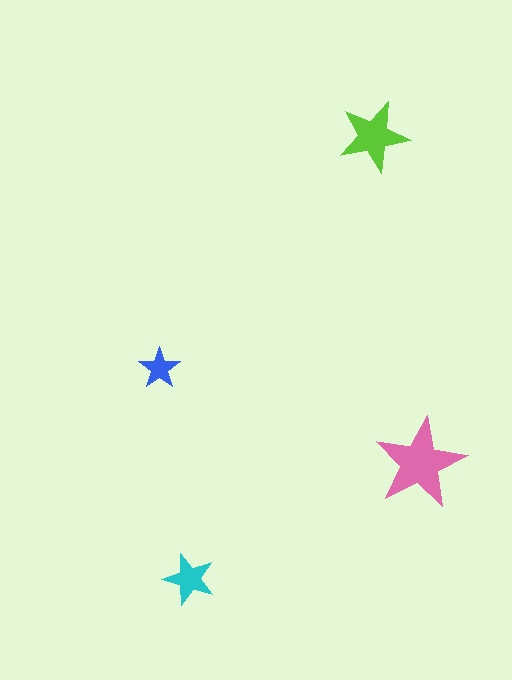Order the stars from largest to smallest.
the pink one, the lime one, the cyan one, the blue one.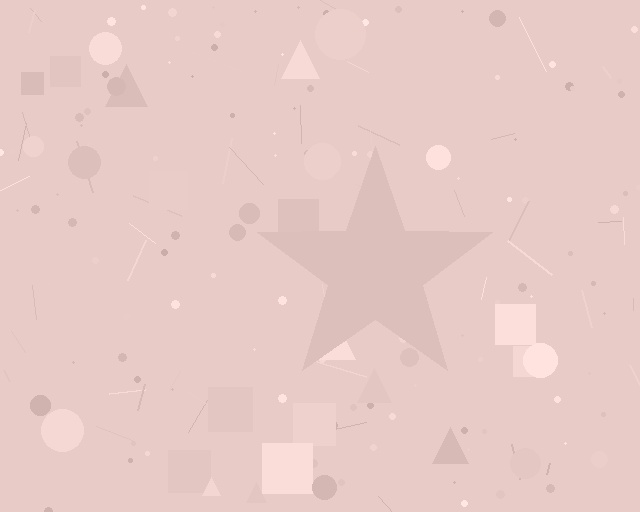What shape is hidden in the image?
A star is hidden in the image.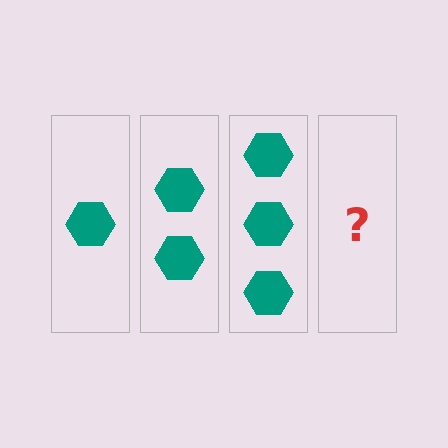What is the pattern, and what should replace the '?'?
The pattern is that each step adds one more hexagon. The '?' should be 4 hexagons.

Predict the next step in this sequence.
The next step is 4 hexagons.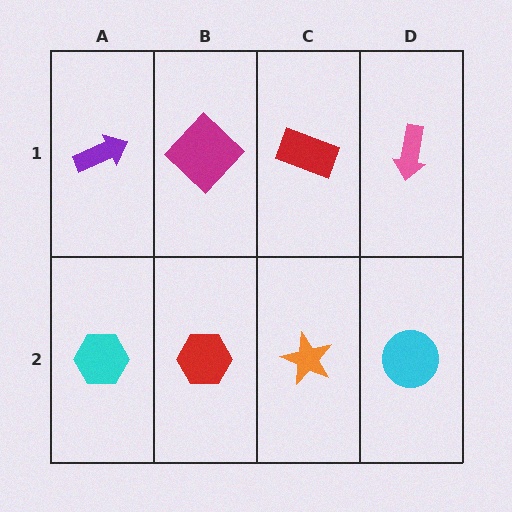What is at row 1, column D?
A pink arrow.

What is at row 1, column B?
A magenta diamond.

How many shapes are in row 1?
4 shapes.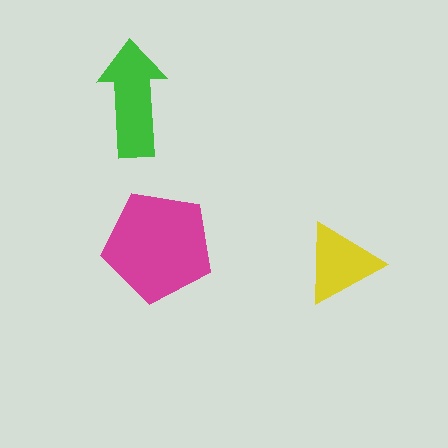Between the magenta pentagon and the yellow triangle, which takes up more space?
The magenta pentagon.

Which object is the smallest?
The yellow triangle.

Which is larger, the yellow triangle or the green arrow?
The green arrow.